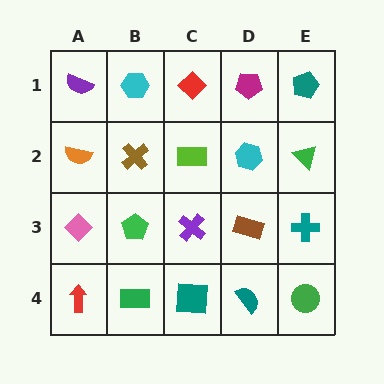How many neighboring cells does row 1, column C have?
3.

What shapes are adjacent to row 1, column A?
An orange semicircle (row 2, column A), a cyan hexagon (row 1, column B).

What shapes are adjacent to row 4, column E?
A teal cross (row 3, column E), a teal semicircle (row 4, column D).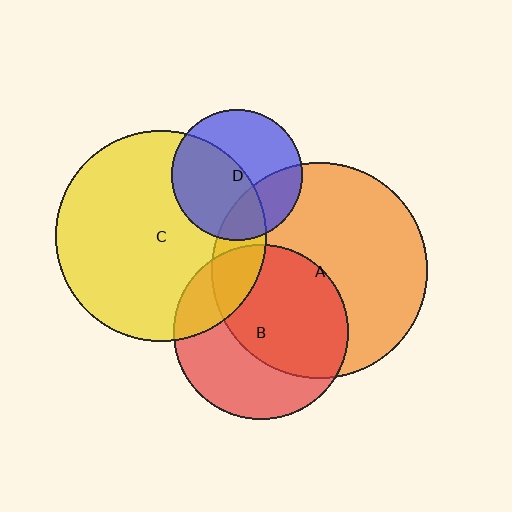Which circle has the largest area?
Circle A (orange).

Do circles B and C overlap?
Yes.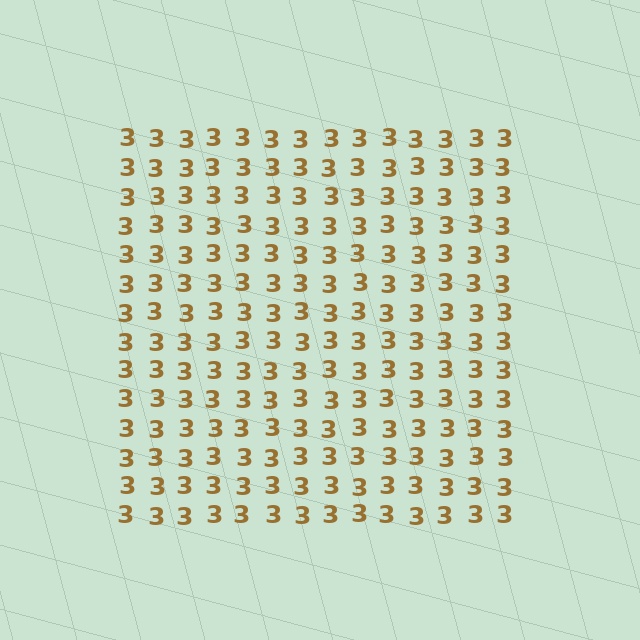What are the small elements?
The small elements are digit 3's.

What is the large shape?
The large shape is a square.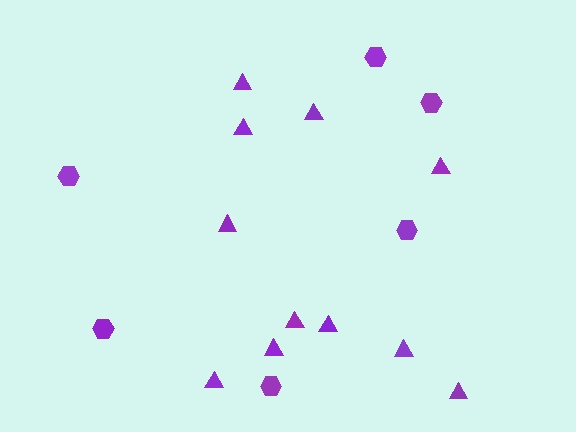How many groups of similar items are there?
There are 2 groups: one group of triangles (11) and one group of hexagons (6).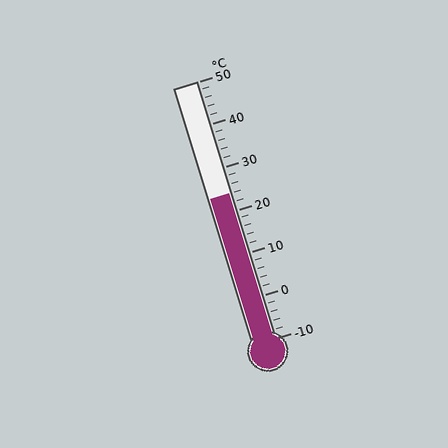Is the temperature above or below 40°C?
The temperature is below 40°C.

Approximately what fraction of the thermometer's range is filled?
The thermometer is filled to approximately 55% of its range.